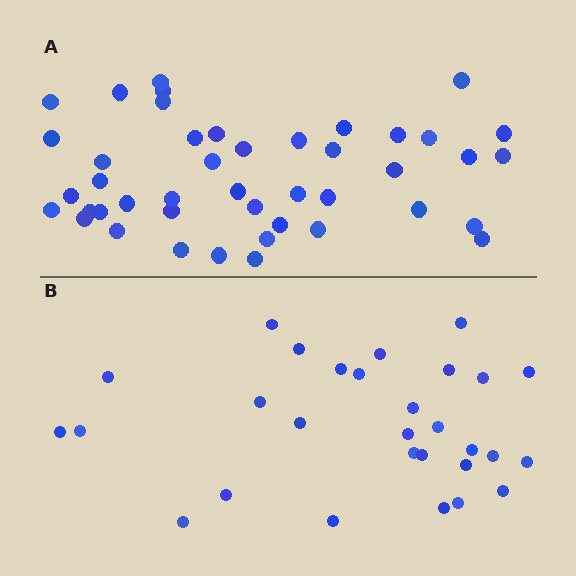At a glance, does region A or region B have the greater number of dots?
Region A (the top region) has more dots.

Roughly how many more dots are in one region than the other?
Region A has approximately 15 more dots than region B.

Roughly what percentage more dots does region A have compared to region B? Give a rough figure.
About 50% more.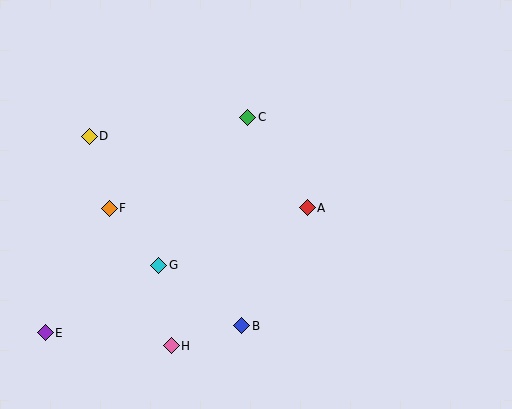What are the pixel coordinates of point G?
Point G is at (159, 265).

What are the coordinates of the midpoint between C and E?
The midpoint between C and E is at (147, 225).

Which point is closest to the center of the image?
Point A at (307, 208) is closest to the center.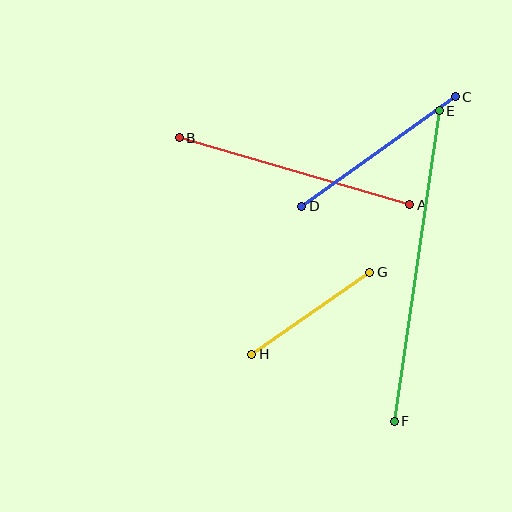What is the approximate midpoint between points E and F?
The midpoint is at approximately (417, 266) pixels.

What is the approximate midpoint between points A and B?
The midpoint is at approximately (295, 171) pixels.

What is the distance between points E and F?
The distance is approximately 313 pixels.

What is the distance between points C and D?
The distance is approximately 188 pixels.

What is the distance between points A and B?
The distance is approximately 241 pixels.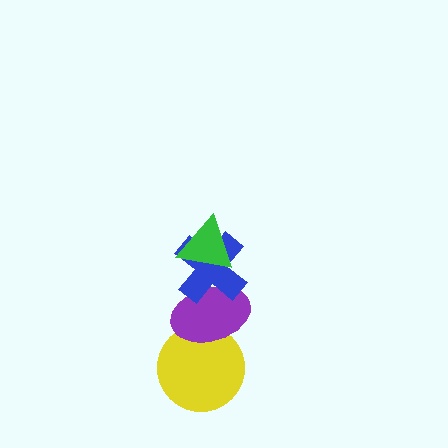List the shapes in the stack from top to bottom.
From top to bottom: the green triangle, the blue cross, the purple ellipse, the yellow circle.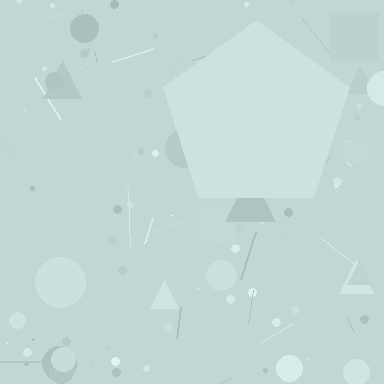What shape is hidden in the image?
A pentagon is hidden in the image.